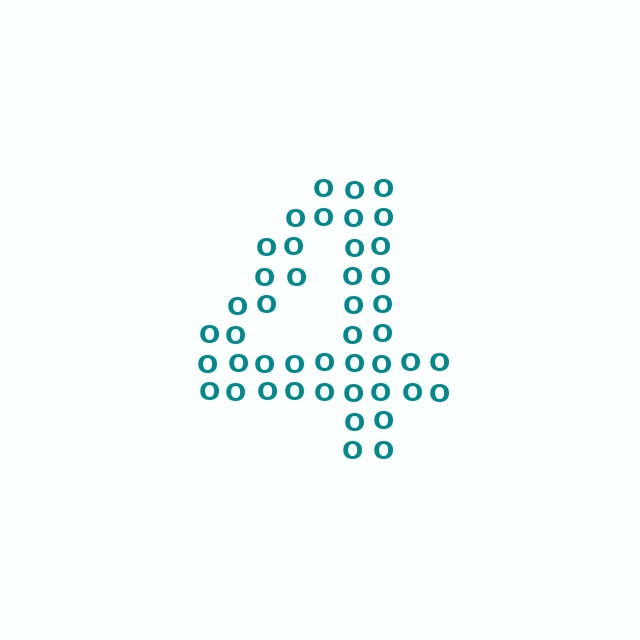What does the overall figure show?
The overall figure shows the digit 4.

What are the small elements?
The small elements are letter O's.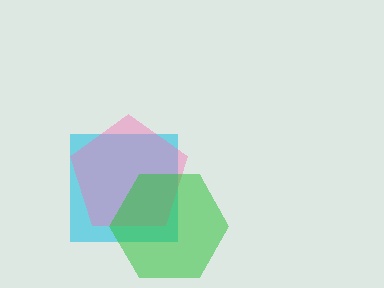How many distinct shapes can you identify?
There are 3 distinct shapes: a cyan square, a pink pentagon, a green hexagon.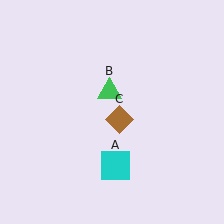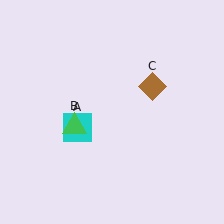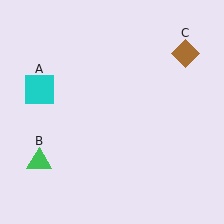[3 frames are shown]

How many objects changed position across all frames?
3 objects changed position: cyan square (object A), green triangle (object B), brown diamond (object C).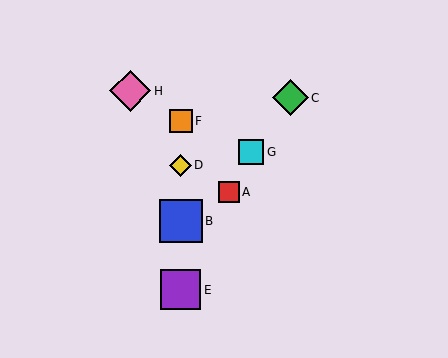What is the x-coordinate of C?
Object C is at x≈290.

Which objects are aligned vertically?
Objects B, D, E, F are aligned vertically.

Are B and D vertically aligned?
Yes, both are at x≈181.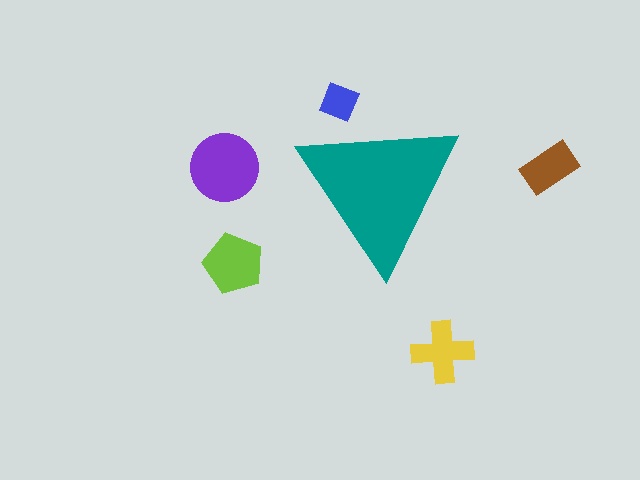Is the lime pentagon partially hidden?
No, the lime pentagon is fully visible.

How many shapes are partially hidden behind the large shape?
1 shape is partially hidden.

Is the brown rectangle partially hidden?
No, the brown rectangle is fully visible.